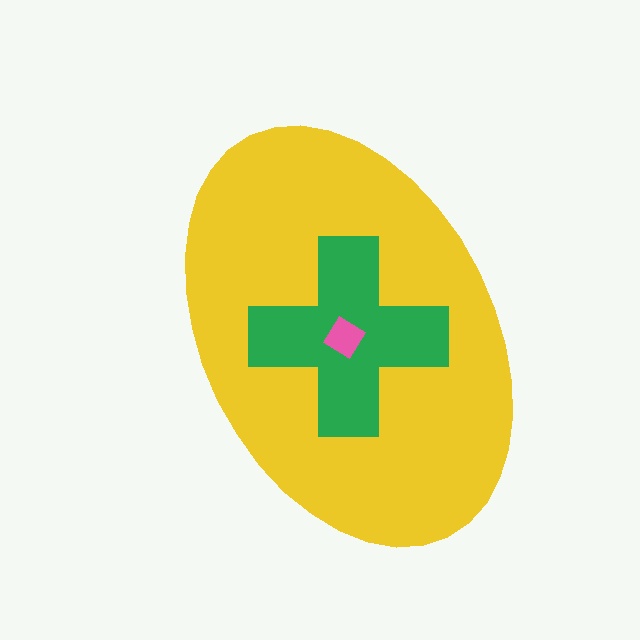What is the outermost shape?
The yellow ellipse.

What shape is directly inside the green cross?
The pink diamond.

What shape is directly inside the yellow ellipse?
The green cross.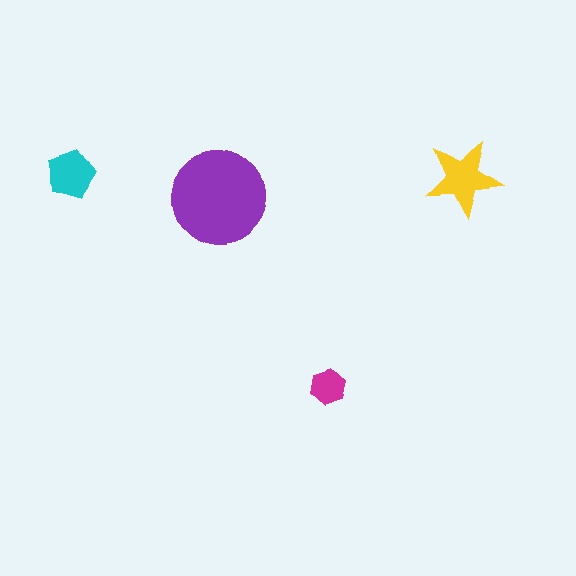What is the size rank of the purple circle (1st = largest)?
1st.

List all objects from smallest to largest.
The magenta hexagon, the cyan pentagon, the yellow star, the purple circle.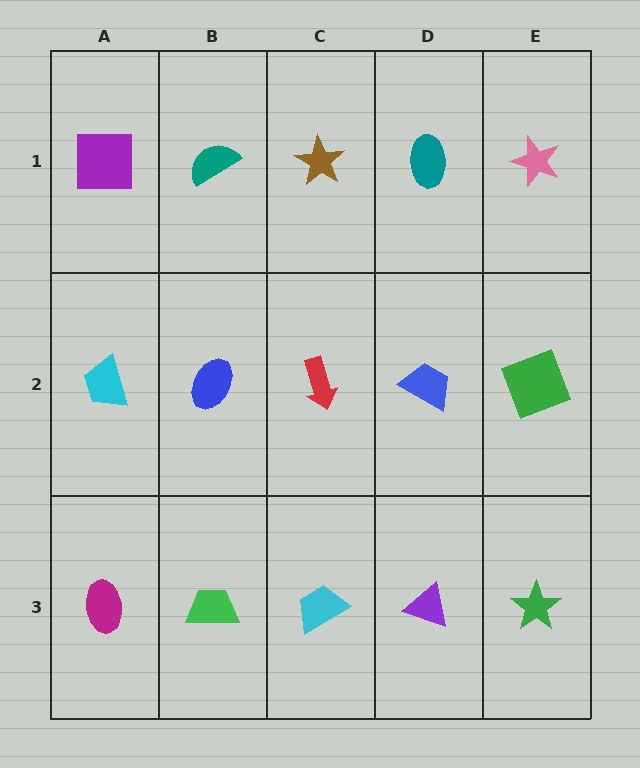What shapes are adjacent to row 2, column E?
A pink star (row 1, column E), a green star (row 3, column E), a blue trapezoid (row 2, column D).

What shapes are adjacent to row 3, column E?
A green square (row 2, column E), a purple triangle (row 3, column D).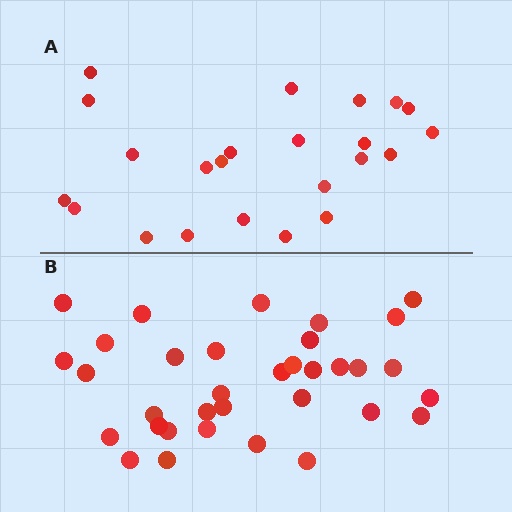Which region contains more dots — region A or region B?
Region B (the bottom region) has more dots.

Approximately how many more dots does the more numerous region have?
Region B has roughly 12 or so more dots than region A.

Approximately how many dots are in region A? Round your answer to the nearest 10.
About 20 dots. (The exact count is 23, which rounds to 20.)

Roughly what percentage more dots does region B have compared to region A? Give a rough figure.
About 50% more.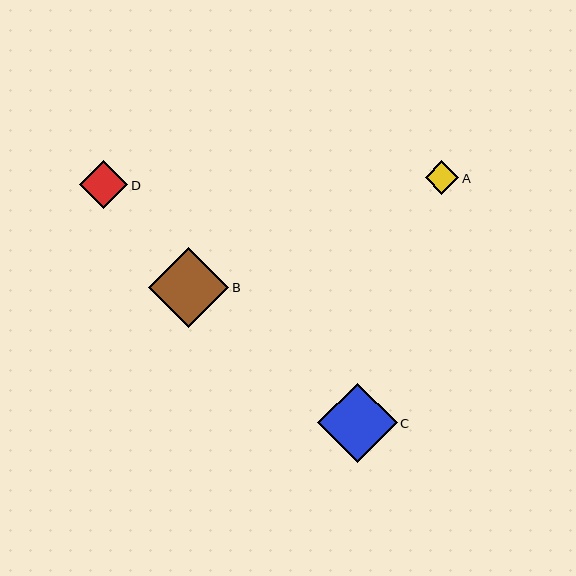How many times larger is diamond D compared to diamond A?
Diamond D is approximately 1.4 times the size of diamond A.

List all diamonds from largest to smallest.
From largest to smallest: B, C, D, A.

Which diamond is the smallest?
Diamond A is the smallest with a size of approximately 34 pixels.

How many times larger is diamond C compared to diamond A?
Diamond C is approximately 2.4 times the size of diamond A.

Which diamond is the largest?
Diamond B is the largest with a size of approximately 80 pixels.